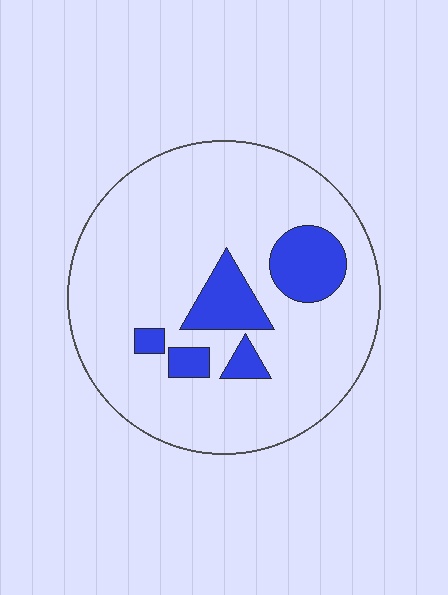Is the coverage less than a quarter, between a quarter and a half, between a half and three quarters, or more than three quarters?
Less than a quarter.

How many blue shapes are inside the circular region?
5.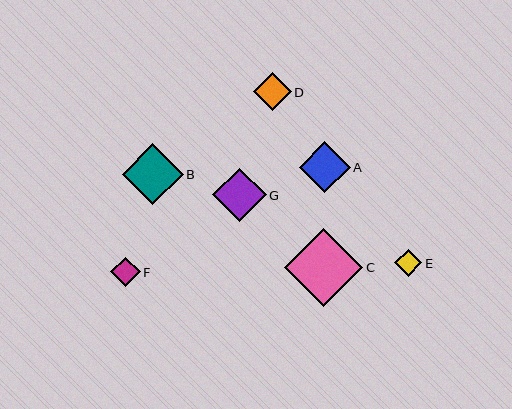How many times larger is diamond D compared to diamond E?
Diamond D is approximately 1.4 times the size of diamond E.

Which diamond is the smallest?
Diamond E is the smallest with a size of approximately 27 pixels.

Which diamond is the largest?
Diamond C is the largest with a size of approximately 78 pixels.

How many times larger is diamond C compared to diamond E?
Diamond C is approximately 2.9 times the size of diamond E.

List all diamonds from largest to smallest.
From largest to smallest: C, B, G, A, D, F, E.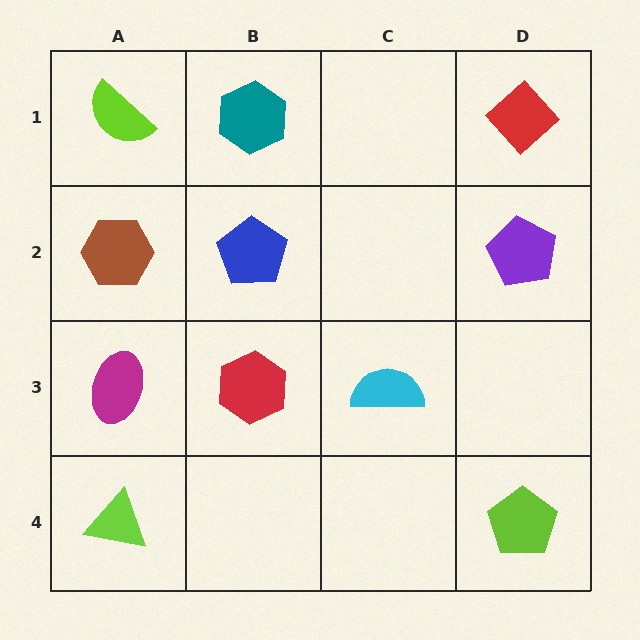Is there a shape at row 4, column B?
No, that cell is empty.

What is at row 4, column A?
A lime triangle.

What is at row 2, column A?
A brown hexagon.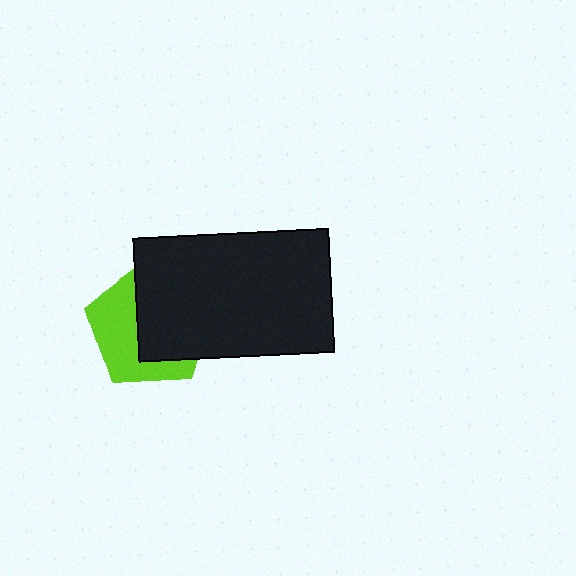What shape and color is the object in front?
The object in front is a black rectangle.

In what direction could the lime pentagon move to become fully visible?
The lime pentagon could move left. That would shift it out from behind the black rectangle entirely.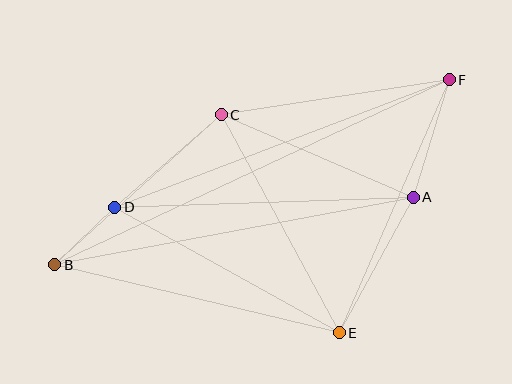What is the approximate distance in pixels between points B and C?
The distance between B and C is approximately 224 pixels.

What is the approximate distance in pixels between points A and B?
The distance between A and B is approximately 364 pixels.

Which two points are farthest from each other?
Points B and F are farthest from each other.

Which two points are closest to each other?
Points B and D are closest to each other.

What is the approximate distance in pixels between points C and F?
The distance between C and F is approximately 231 pixels.